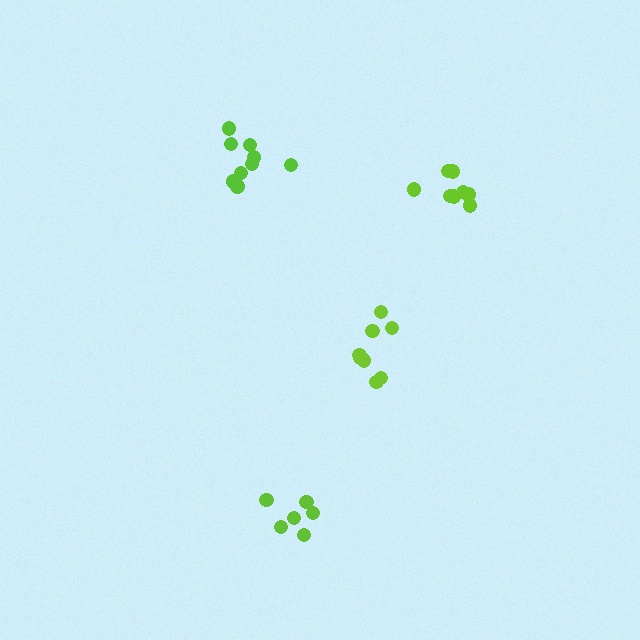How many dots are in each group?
Group 1: 6 dots, Group 2: 9 dots, Group 3: 8 dots, Group 4: 8 dots (31 total).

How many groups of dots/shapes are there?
There are 4 groups.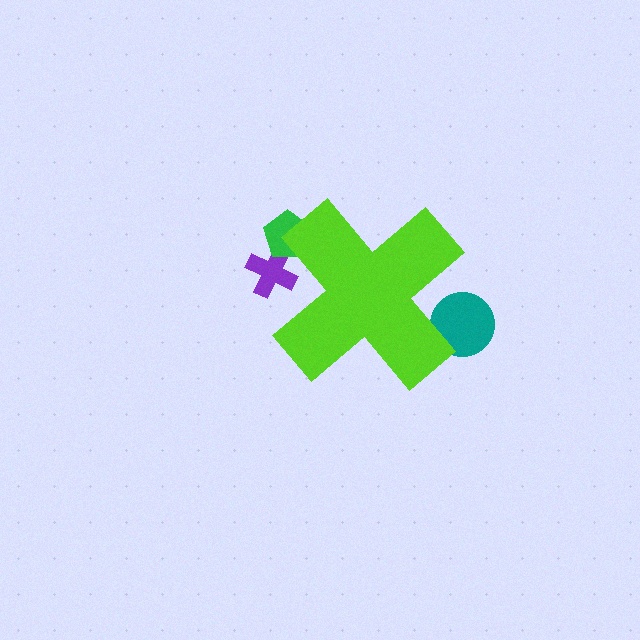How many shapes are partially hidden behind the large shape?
3 shapes are partially hidden.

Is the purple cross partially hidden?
Yes, the purple cross is partially hidden behind the lime cross.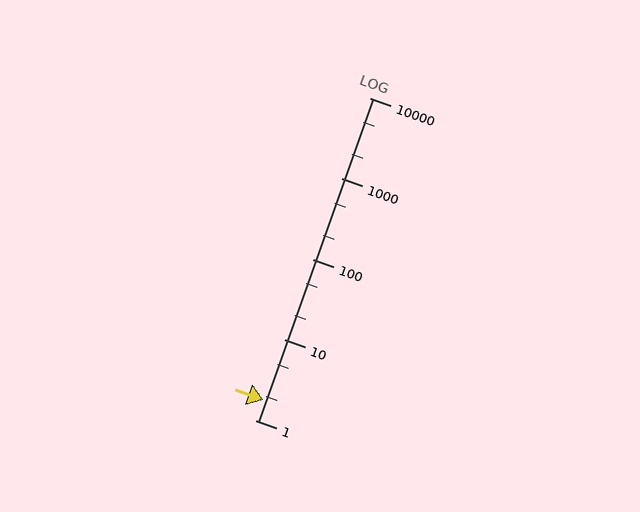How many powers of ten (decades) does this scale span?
The scale spans 4 decades, from 1 to 10000.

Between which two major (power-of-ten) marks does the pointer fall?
The pointer is between 1 and 10.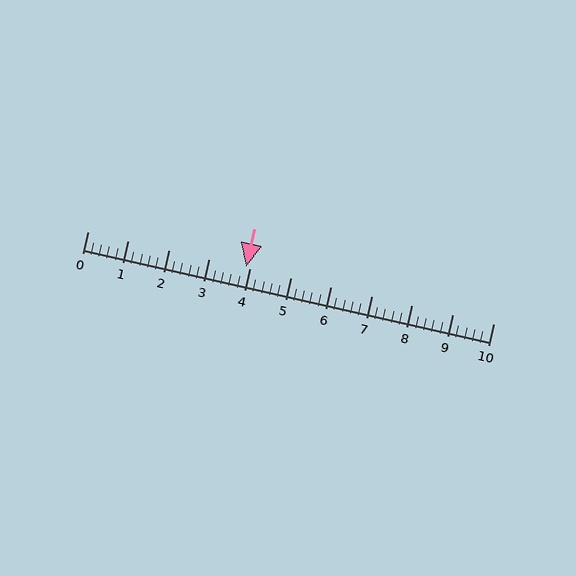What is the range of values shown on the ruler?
The ruler shows values from 0 to 10.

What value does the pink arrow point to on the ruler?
The pink arrow points to approximately 3.9.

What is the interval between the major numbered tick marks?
The major tick marks are spaced 1 units apart.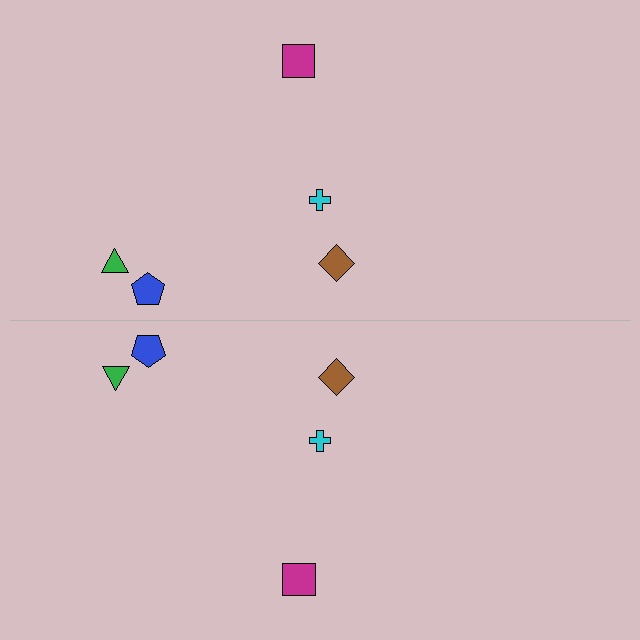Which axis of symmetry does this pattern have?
The pattern has a horizontal axis of symmetry running through the center of the image.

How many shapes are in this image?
There are 10 shapes in this image.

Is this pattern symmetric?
Yes, this pattern has bilateral (reflection) symmetry.